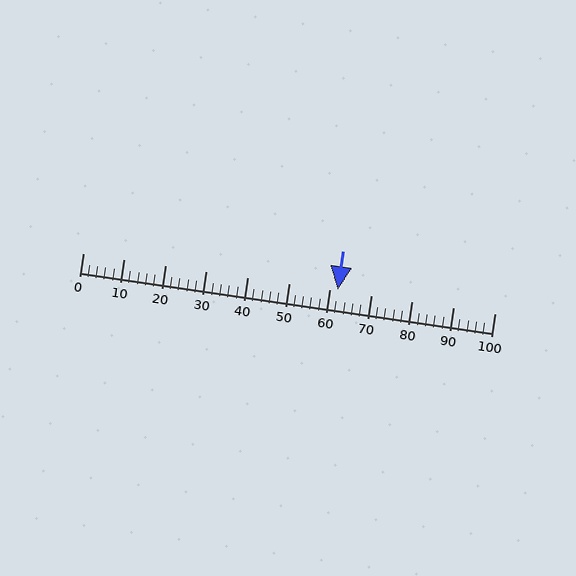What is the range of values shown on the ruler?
The ruler shows values from 0 to 100.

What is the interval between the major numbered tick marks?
The major tick marks are spaced 10 units apart.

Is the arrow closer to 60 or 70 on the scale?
The arrow is closer to 60.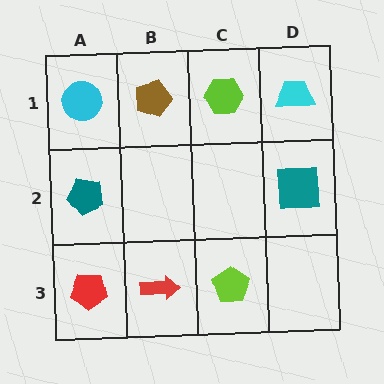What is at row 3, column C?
A lime pentagon.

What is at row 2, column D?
A teal square.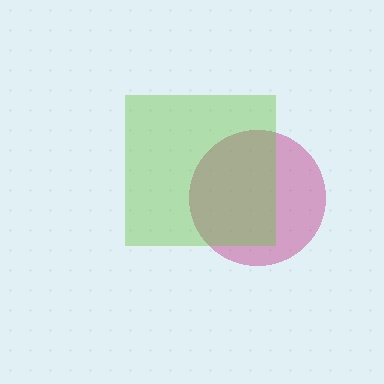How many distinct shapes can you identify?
There are 2 distinct shapes: a magenta circle, a lime square.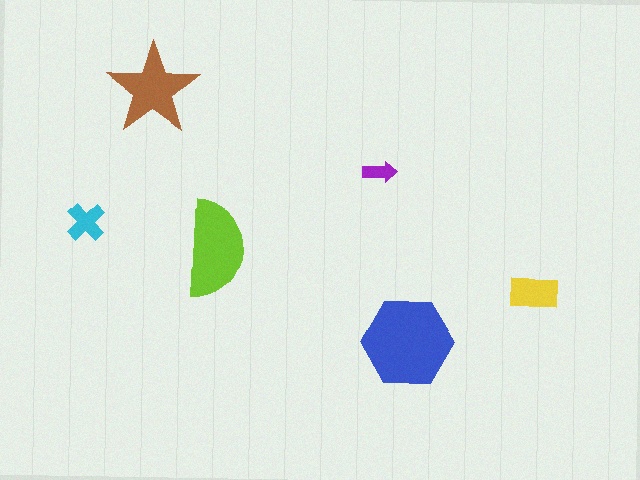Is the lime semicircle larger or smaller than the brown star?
Larger.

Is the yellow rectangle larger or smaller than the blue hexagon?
Smaller.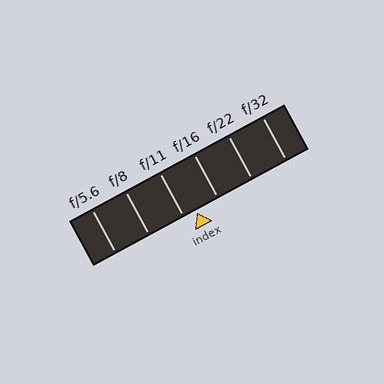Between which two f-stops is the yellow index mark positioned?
The index mark is between f/11 and f/16.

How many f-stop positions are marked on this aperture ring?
There are 6 f-stop positions marked.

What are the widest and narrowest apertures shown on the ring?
The widest aperture shown is f/5.6 and the narrowest is f/32.